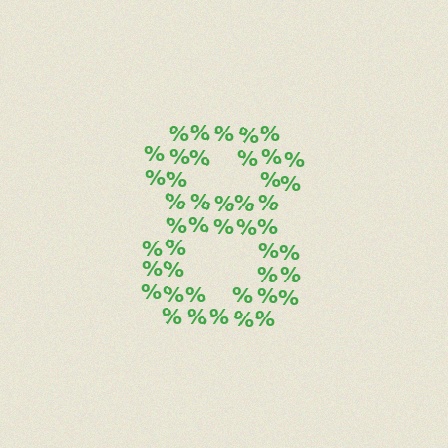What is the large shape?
The large shape is the digit 8.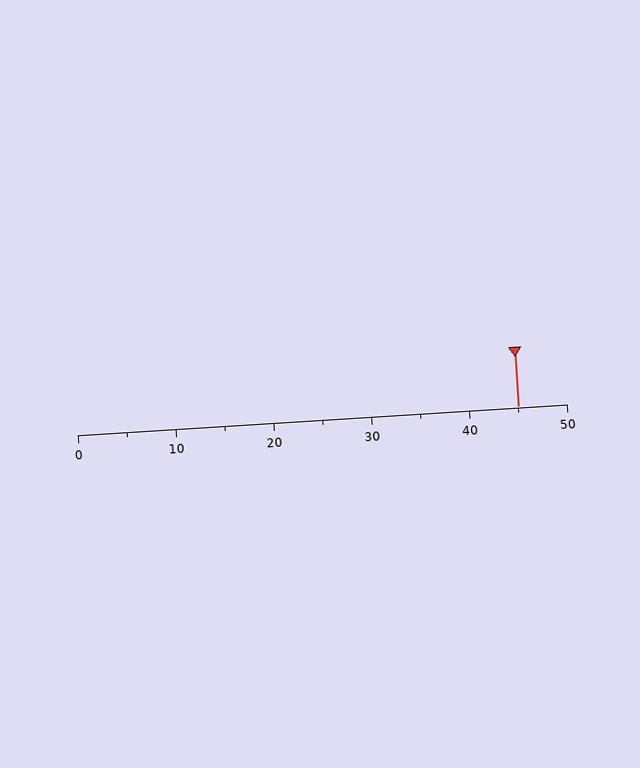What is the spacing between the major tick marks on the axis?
The major ticks are spaced 10 apart.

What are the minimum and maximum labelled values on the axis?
The axis runs from 0 to 50.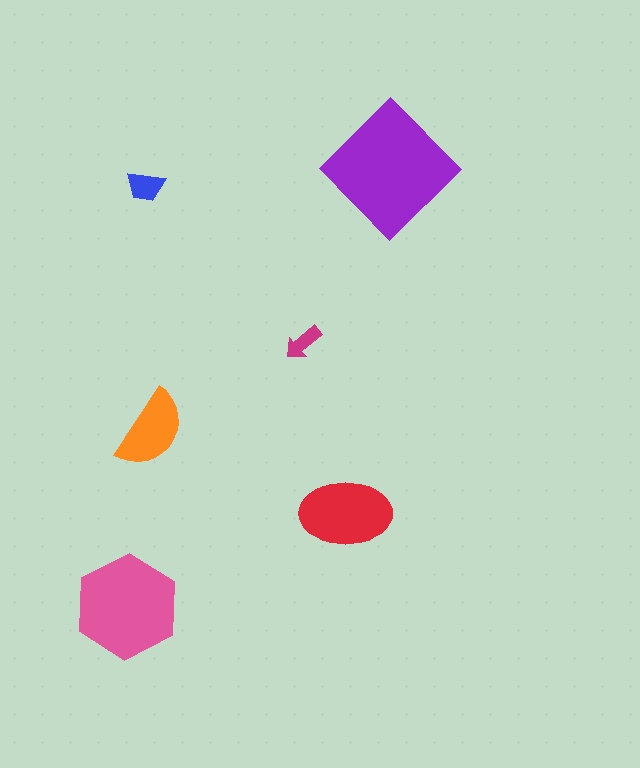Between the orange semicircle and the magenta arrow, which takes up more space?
The orange semicircle.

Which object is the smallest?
The magenta arrow.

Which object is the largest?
The purple diamond.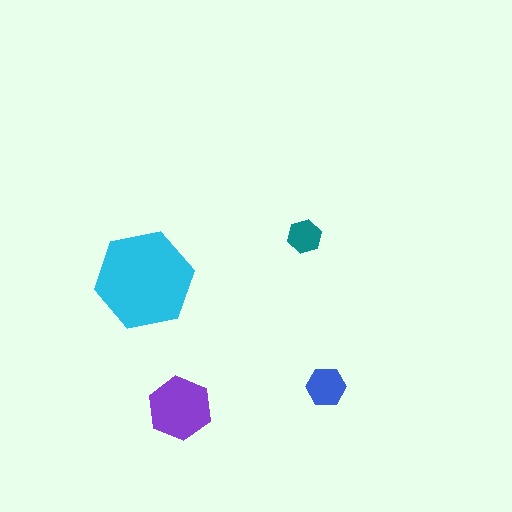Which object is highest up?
The teal hexagon is topmost.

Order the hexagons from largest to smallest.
the cyan one, the purple one, the blue one, the teal one.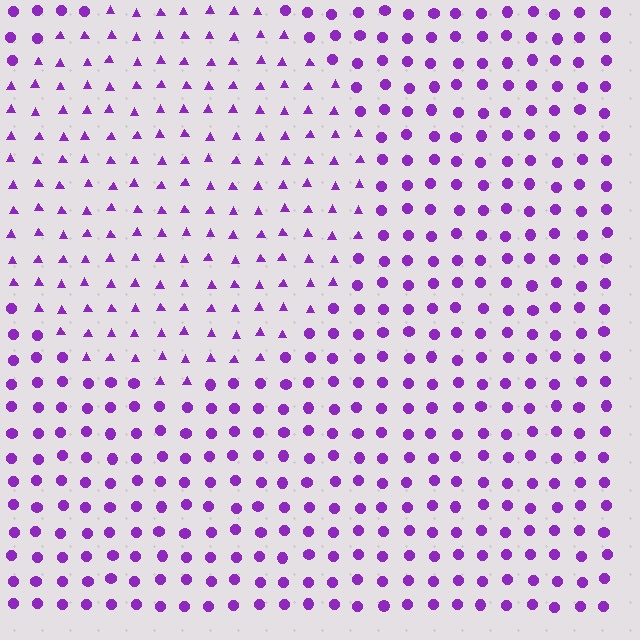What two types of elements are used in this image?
The image uses triangles inside the circle region and circles outside it.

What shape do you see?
I see a circle.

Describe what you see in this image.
The image is filled with small purple elements arranged in a uniform grid. A circle-shaped region contains triangles, while the surrounding area contains circles. The boundary is defined purely by the change in element shape.